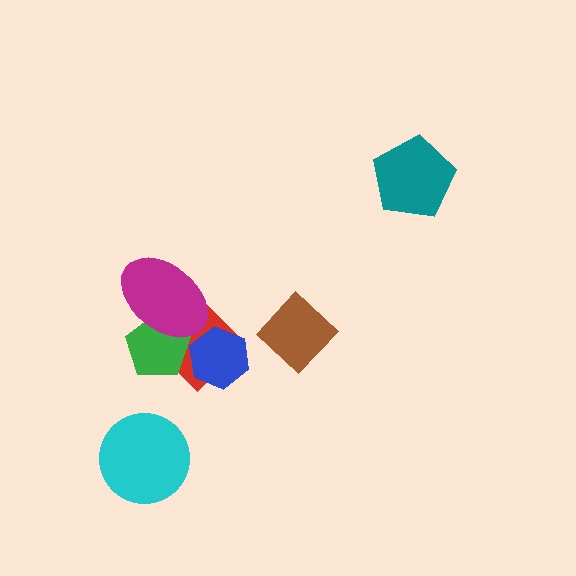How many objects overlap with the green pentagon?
2 objects overlap with the green pentagon.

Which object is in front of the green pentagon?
The magenta ellipse is in front of the green pentagon.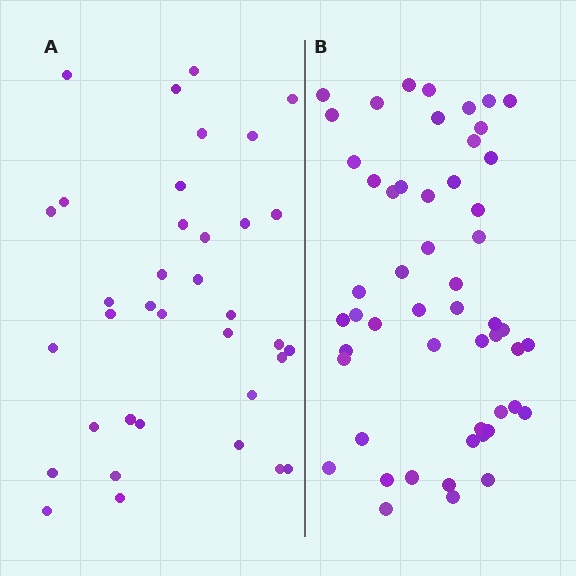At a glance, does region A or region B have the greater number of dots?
Region B (the right region) has more dots.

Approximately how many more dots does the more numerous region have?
Region B has approximately 15 more dots than region A.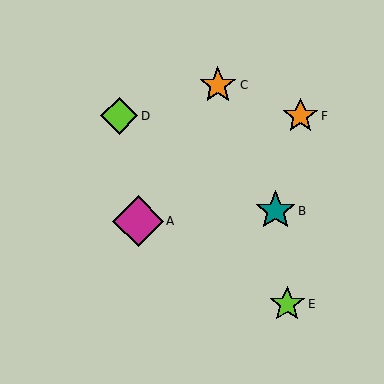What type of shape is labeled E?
Shape E is a lime star.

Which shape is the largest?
The magenta diamond (labeled A) is the largest.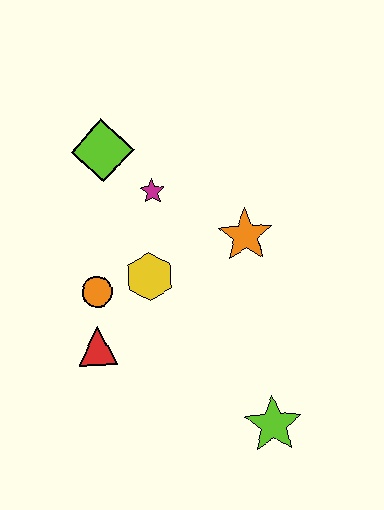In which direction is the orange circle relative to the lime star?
The orange circle is to the left of the lime star.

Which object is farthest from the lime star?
The lime diamond is farthest from the lime star.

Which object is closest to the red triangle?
The orange circle is closest to the red triangle.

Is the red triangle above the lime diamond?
No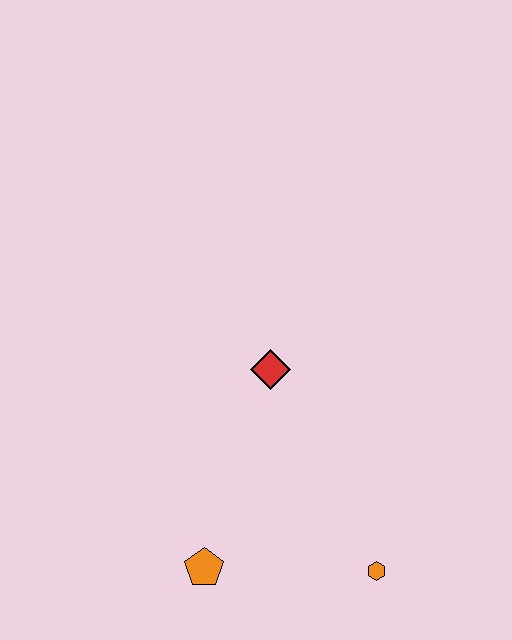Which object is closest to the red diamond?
The orange pentagon is closest to the red diamond.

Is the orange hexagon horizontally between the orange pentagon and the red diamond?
No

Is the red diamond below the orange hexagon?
No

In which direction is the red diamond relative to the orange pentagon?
The red diamond is above the orange pentagon.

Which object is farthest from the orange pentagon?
The red diamond is farthest from the orange pentagon.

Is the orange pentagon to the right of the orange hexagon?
No